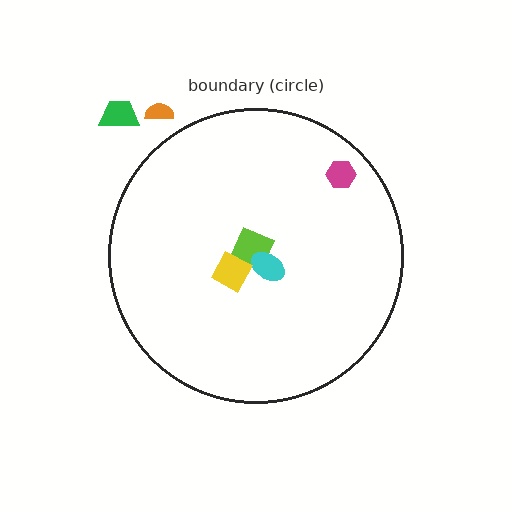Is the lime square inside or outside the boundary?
Inside.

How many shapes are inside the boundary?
4 inside, 2 outside.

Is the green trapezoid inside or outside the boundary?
Outside.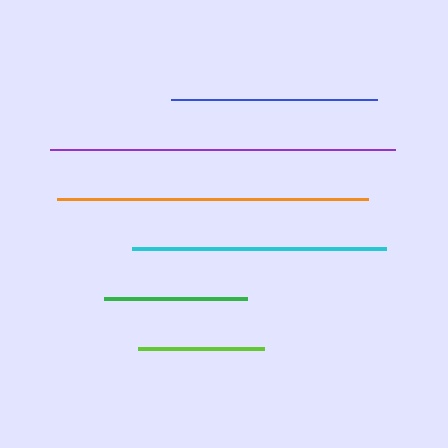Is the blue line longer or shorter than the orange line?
The orange line is longer than the blue line.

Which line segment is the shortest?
The lime line is the shortest at approximately 126 pixels.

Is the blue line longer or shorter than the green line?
The blue line is longer than the green line.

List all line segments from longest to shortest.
From longest to shortest: purple, orange, cyan, blue, green, lime.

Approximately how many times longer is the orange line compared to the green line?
The orange line is approximately 2.2 times the length of the green line.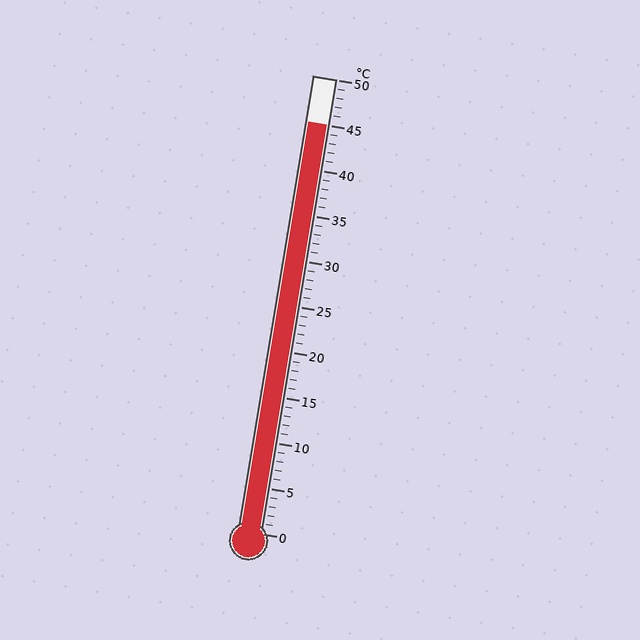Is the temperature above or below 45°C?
The temperature is at 45°C.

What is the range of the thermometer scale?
The thermometer scale ranges from 0°C to 50°C.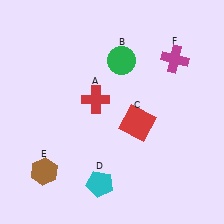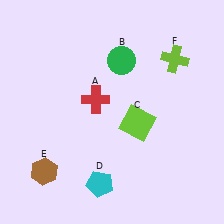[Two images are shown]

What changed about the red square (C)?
In Image 1, C is red. In Image 2, it changed to lime.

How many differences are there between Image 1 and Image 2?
There are 2 differences between the two images.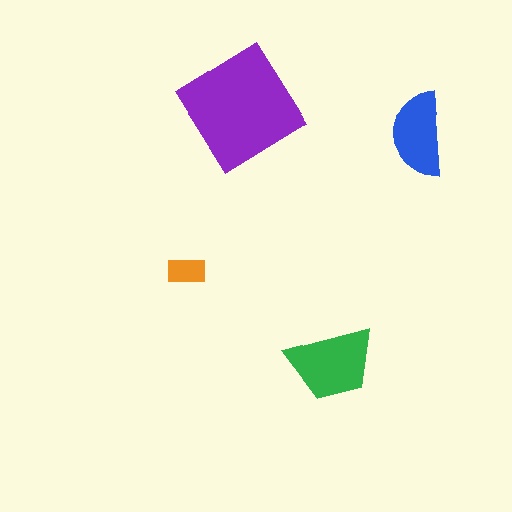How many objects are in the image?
There are 4 objects in the image.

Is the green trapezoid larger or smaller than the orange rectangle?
Larger.